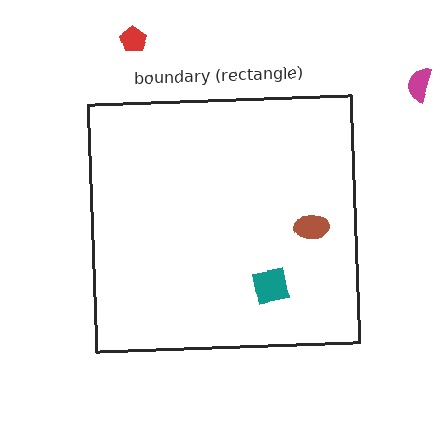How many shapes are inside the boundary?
2 inside, 2 outside.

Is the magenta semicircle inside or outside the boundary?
Outside.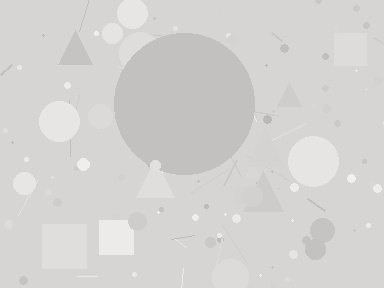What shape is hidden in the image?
A circle is hidden in the image.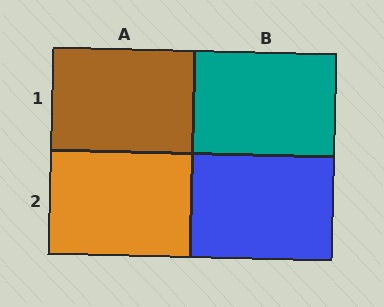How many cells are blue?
1 cell is blue.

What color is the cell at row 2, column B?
Blue.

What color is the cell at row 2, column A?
Orange.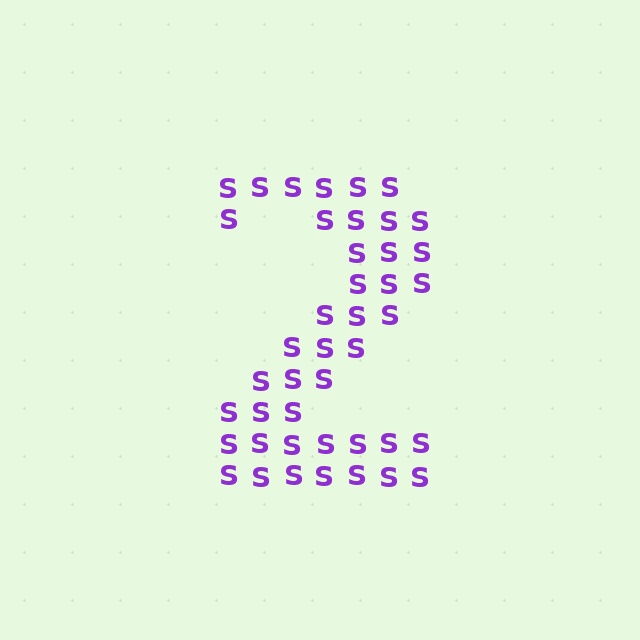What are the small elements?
The small elements are letter S's.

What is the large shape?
The large shape is the digit 2.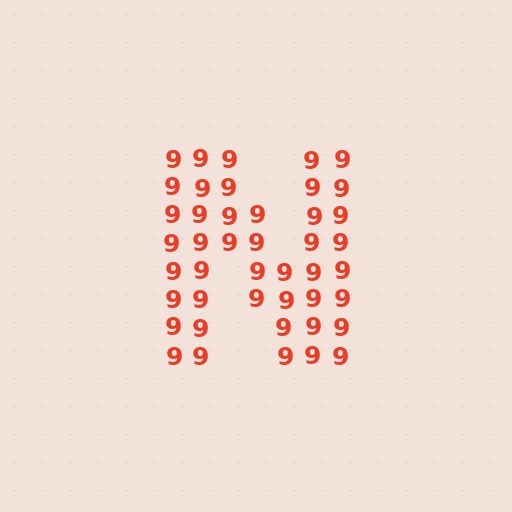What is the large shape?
The large shape is the letter N.